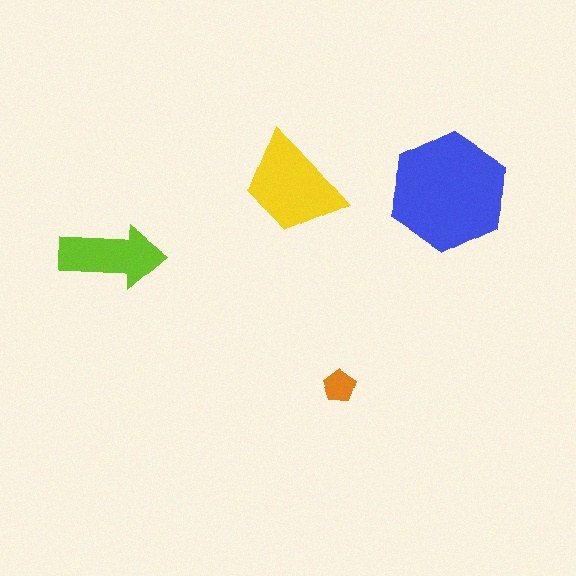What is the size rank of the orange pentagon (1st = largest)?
4th.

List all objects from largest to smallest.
The blue hexagon, the yellow trapezoid, the lime arrow, the orange pentagon.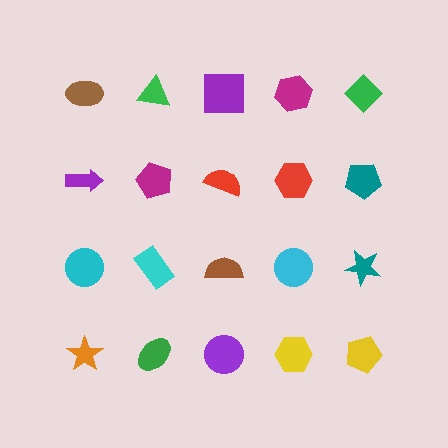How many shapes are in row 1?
5 shapes.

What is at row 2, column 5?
A teal pentagon.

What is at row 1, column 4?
A magenta hexagon.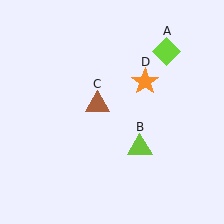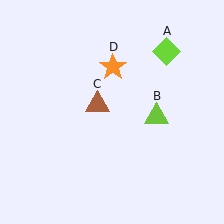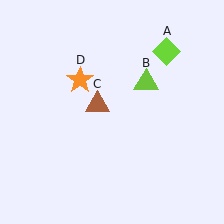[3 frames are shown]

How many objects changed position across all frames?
2 objects changed position: lime triangle (object B), orange star (object D).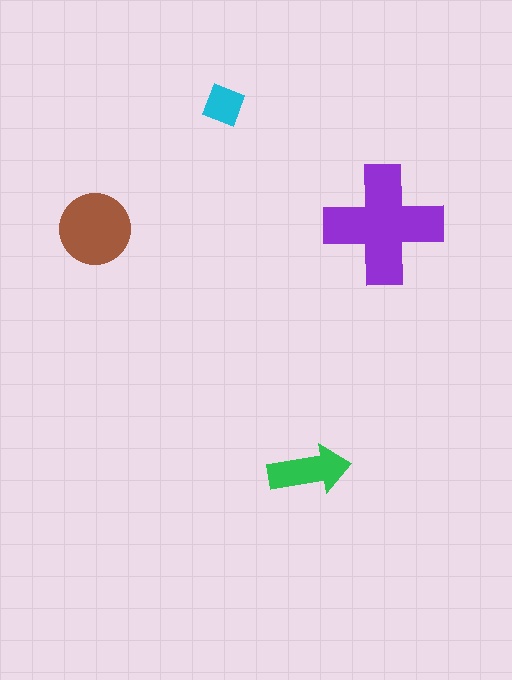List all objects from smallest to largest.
The cyan diamond, the green arrow, the brown circle, the purple cross.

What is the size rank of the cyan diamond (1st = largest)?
4th.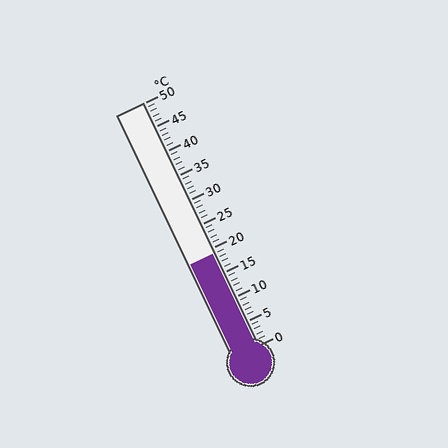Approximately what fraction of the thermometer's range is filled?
The thermometer is filled to approximately 40% of its range.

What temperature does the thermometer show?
The thermometer shows approximately 19°C.